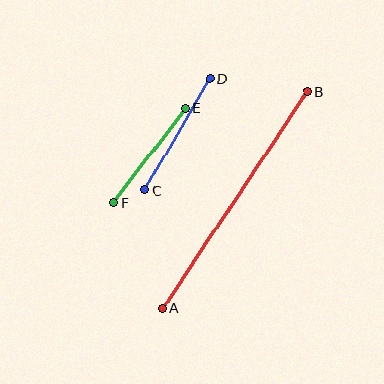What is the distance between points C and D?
The distance is approximately 129 pixels.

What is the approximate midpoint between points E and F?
The midpoint is at approximately (149, 155) pixels.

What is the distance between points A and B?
The distance is approximately 261 pixels.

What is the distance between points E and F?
The distance is approximately 119 pixels.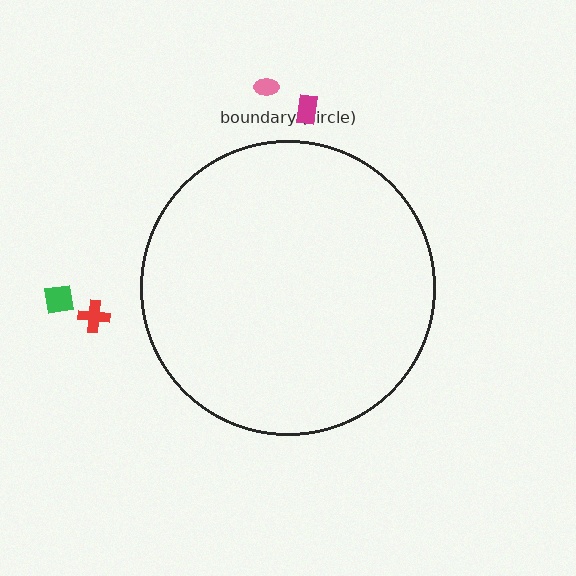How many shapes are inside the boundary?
0 inside, 4 outside.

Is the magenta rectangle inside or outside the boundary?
Outside.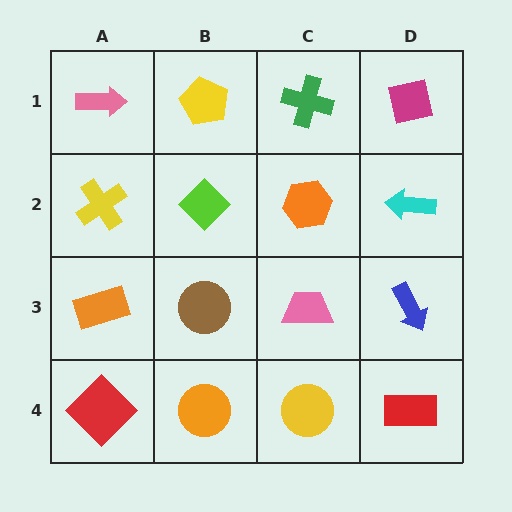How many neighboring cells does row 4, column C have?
3.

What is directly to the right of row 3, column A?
A brown circle.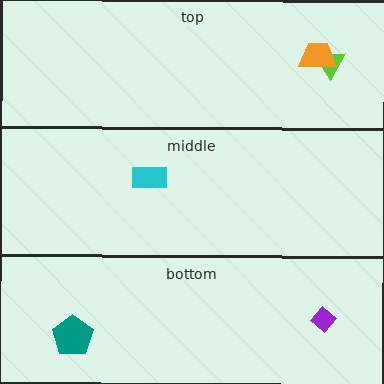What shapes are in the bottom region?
The teal pentagon, the purple diamond.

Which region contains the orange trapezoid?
The top region.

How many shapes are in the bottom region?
2.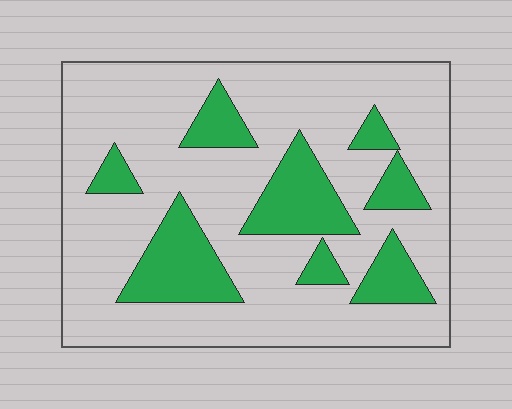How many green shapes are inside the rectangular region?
8.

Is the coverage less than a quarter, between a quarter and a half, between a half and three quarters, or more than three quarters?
Less than a quarter.